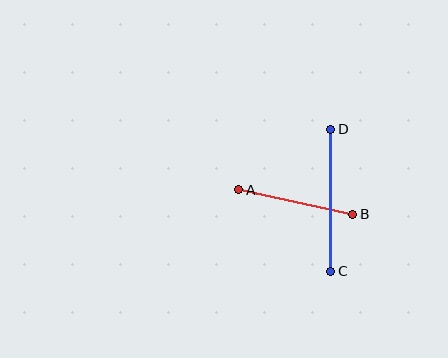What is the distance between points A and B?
The distance is approximately 116 pixels.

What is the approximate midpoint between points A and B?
The midpoint is at approximately (296, 202) pixels.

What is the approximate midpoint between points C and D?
The midpoint is at approximately (331, 200) pixels.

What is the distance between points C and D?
The distance is approximately 142 pixels.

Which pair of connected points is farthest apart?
Points C and D are farthest apart.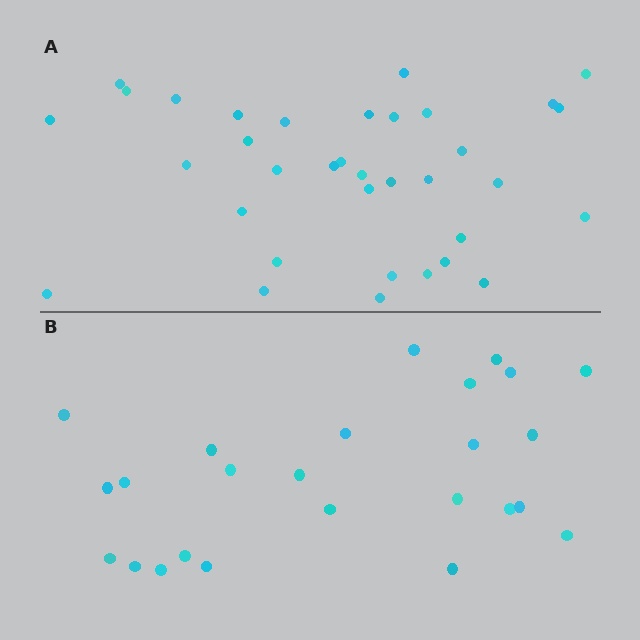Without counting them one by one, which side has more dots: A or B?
Region A (the top region) has more dots.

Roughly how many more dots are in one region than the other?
Region A has roughly 10 or so more dots than region B.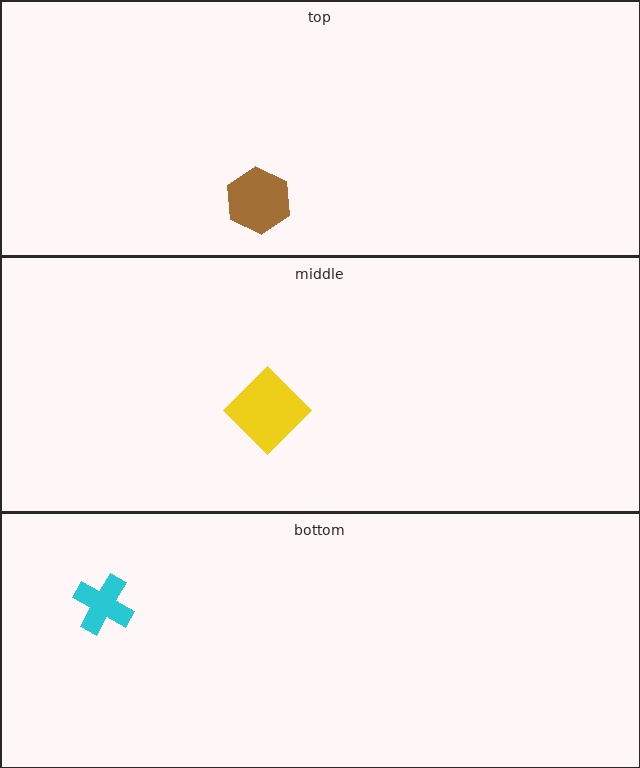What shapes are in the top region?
The brown hexagon.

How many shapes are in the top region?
1.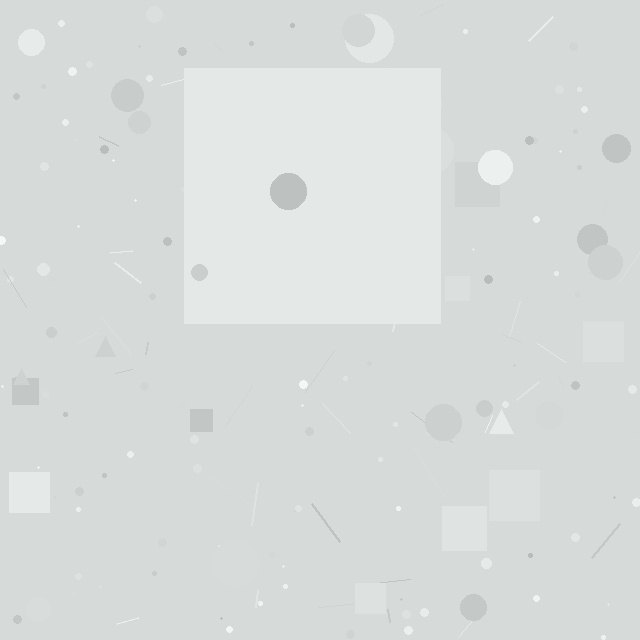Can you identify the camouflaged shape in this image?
The camouflaged shape is a square.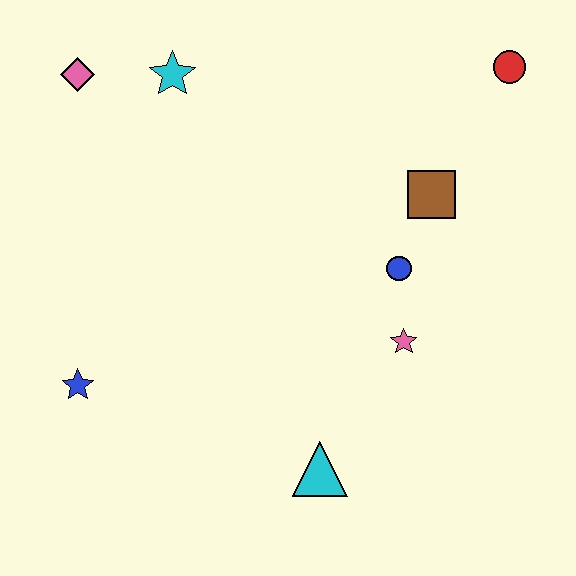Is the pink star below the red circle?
Yes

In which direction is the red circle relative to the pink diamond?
The red circle is to the right of the pink diamond.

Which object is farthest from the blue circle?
The pink diamond is farthest from the blue circle.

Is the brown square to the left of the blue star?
No